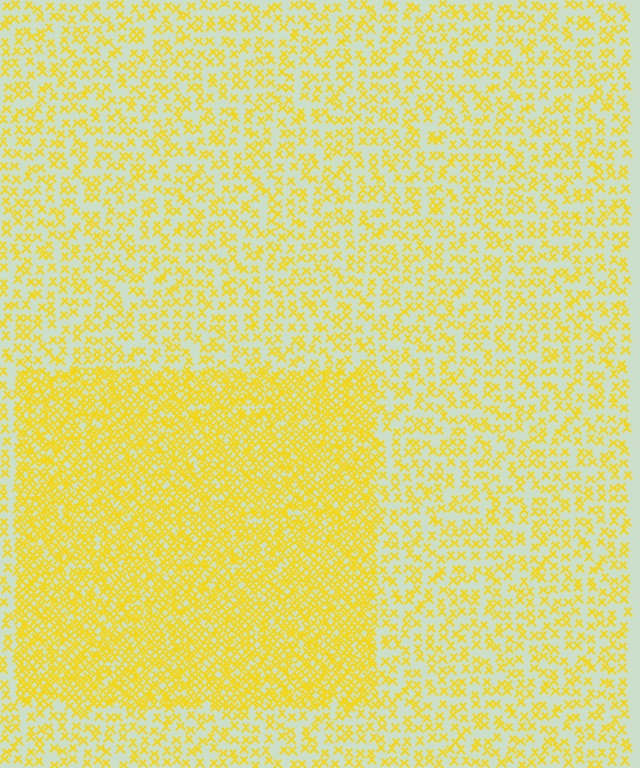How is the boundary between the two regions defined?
The boundary is defined by a change in element density (approximately 2.3x ratio). All elements are the same color, size, and shape.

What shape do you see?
I see a rectangle.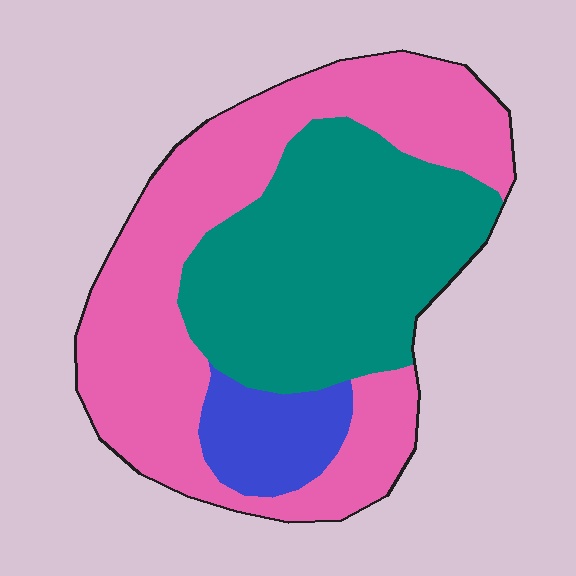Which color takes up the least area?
Blue, at roughly 10%.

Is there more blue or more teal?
Teal.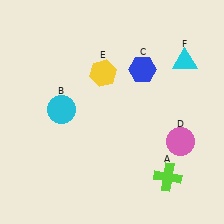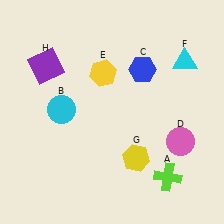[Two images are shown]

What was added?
A yellow hexagon (G), a purple square (H) were added in Image 2.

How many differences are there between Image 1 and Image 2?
There are 2 differences between the two images.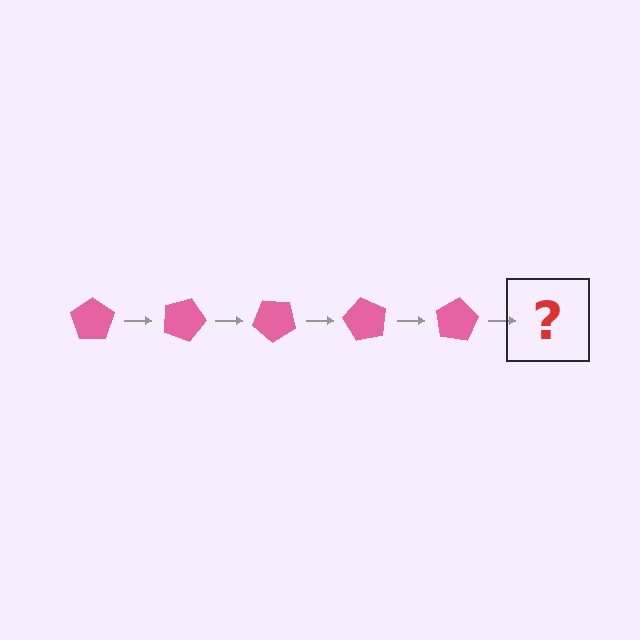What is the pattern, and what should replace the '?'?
The pattern is that the pentagon rotates 20 degrees each step. The '?' should be a pink pentagon rotated 100 degrees.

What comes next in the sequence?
The next element should be a pink pentagon rotated 100 degrees.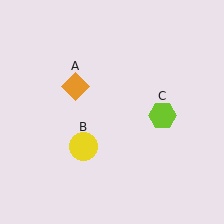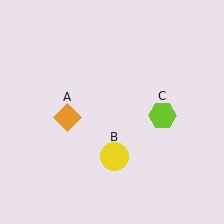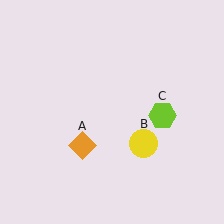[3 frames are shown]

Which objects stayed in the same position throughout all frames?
Lime hexagon (object C) remained stationary.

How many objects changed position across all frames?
2 objects changed position: orange diamond (object A), yellow circle (object B).